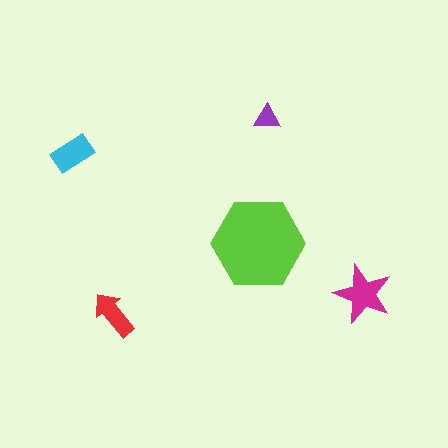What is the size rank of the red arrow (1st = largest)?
4th.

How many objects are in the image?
There are 5 objects in the image.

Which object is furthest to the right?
The magenta star is rightmost.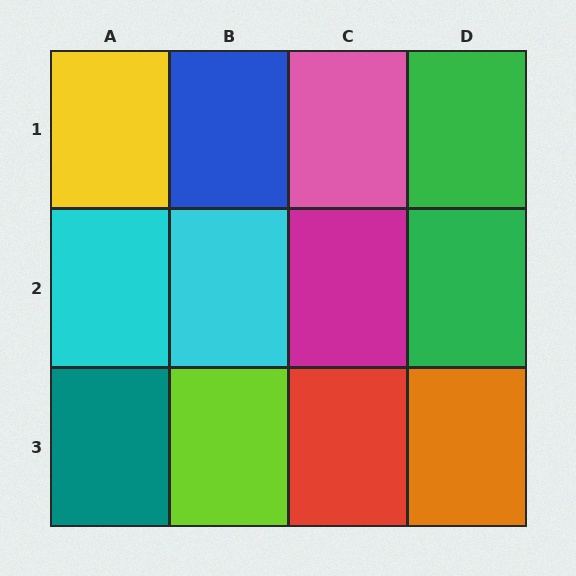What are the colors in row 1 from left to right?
Yellow, blue, pink, green.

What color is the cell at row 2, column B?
Cyan.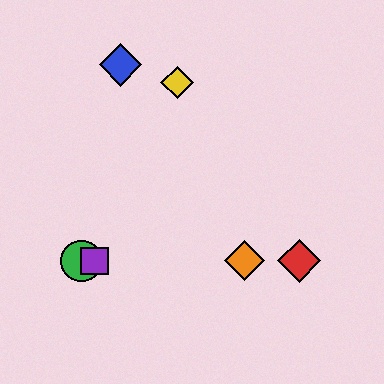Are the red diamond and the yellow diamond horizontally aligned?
No, the red diamond is at y≈261 and the yellow diamond is at y≈82.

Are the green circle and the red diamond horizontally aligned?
Yes, both are at y≈261.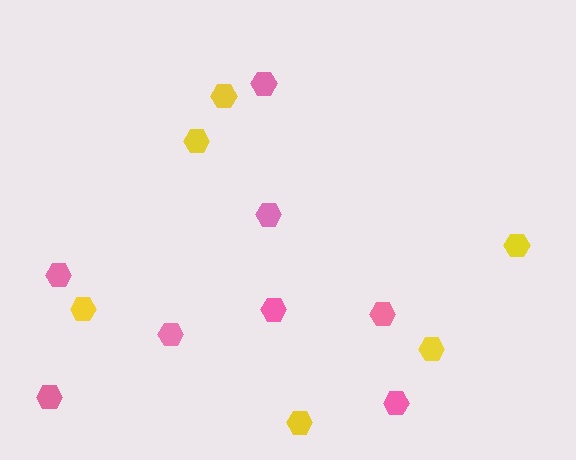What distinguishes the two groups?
There are 2 groups: one group of yellow hexagons (6) and one group of pink hexagons (8).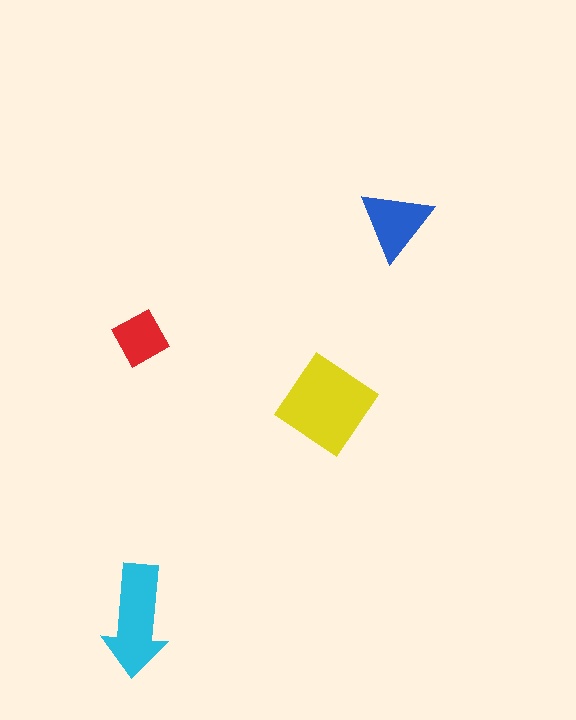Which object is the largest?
The yellow diamond.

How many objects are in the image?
There are 4 objects in the image.